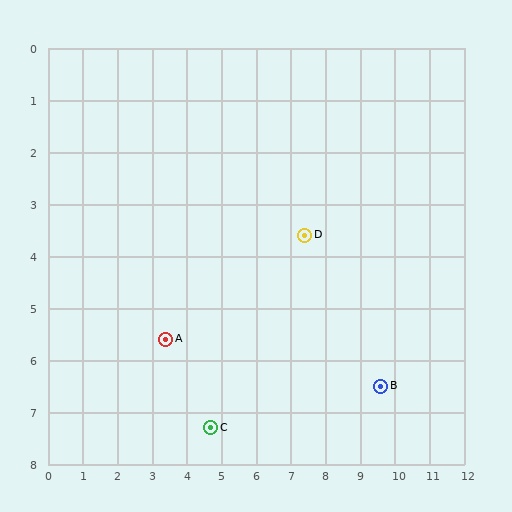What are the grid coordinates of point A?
Point A is at approximately (3.4, 5.6).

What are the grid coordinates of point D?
Point D is at approximately (7.4, 3.6).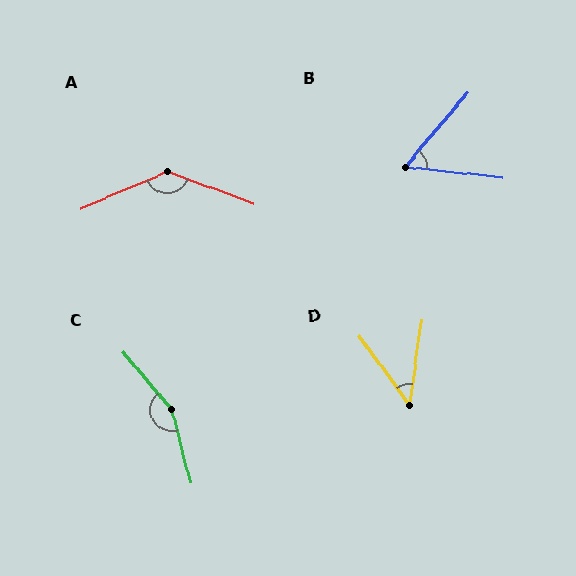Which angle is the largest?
C, at approximately 155 degrees.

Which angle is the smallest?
D, at approximately 44 degrees.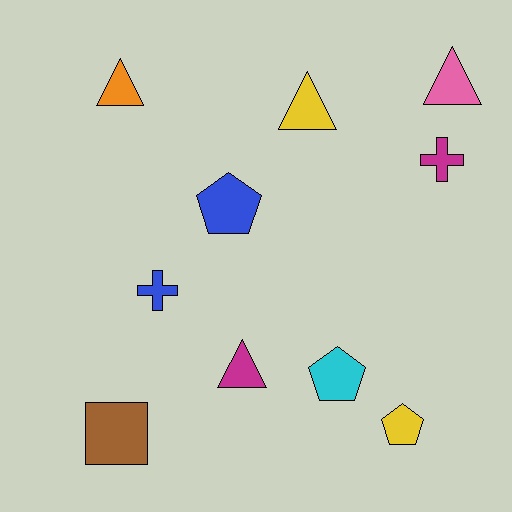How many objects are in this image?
There are 10 objects.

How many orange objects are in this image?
There is 1 orange object.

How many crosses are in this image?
There are 2 crosses.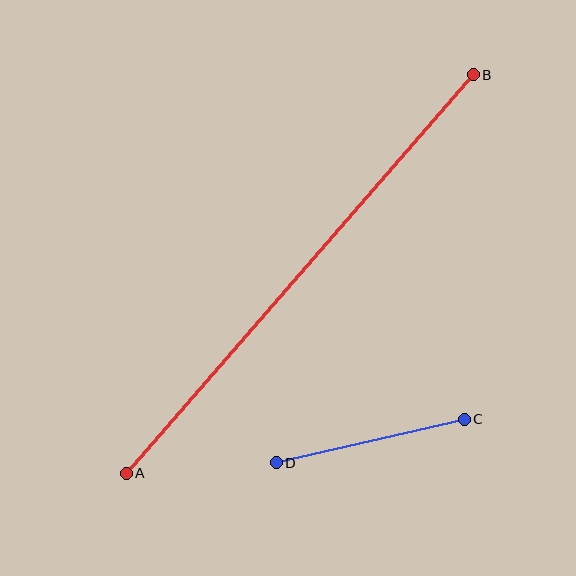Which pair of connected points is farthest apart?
Points A and B are farthest apart.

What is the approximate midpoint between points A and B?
The midpoint is at approximately (300, 274) pixels.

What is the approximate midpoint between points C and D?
The midpoint is at approximately (370, 441) pixels.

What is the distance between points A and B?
The distance is approximately 529 pixels.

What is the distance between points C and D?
The distance is approximately 193 pixels.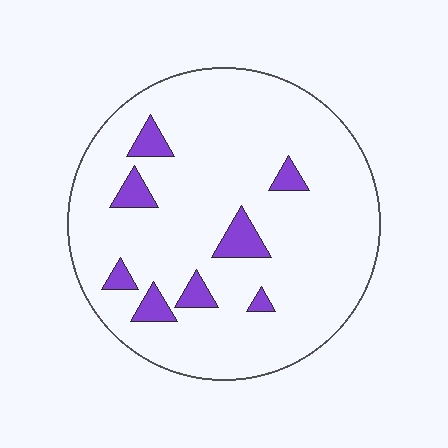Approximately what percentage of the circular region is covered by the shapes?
Approximately 10%.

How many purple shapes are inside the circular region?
8.